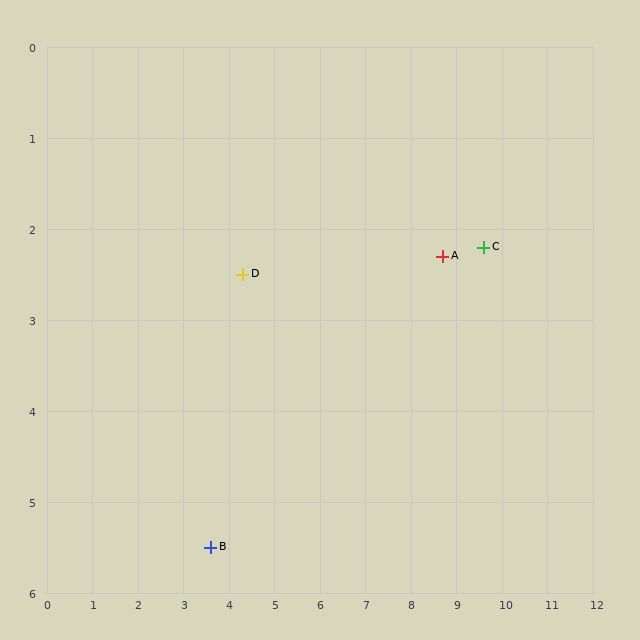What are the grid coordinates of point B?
Point B is at approximately (3.6, 5.5).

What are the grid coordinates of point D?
Point D is at approximately (4.3, 2.5).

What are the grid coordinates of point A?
Point A is at approximately (8.7, 2.3).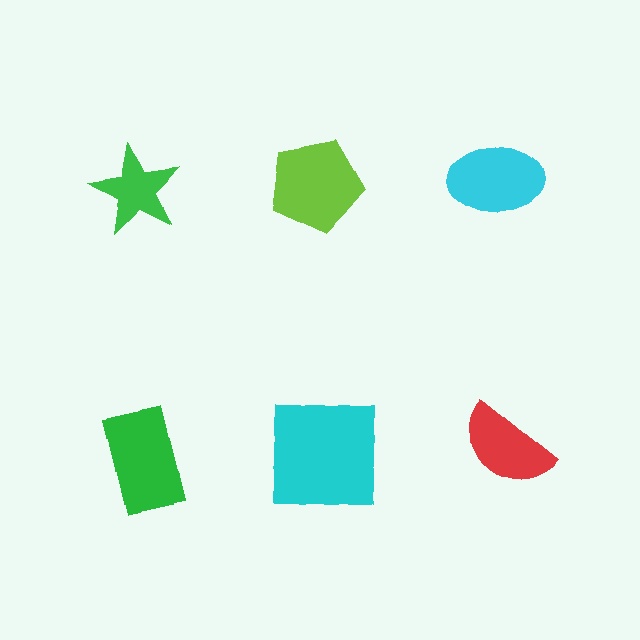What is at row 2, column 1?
A green rectangle.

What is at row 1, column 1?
A green star.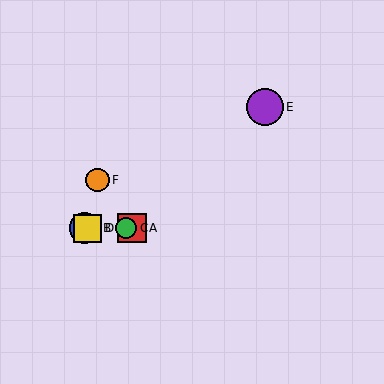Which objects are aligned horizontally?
Objects A, B, C, D are aligned horizontally.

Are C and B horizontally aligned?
Yes, both are at y≈228.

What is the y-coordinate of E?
Object E is at y≈107.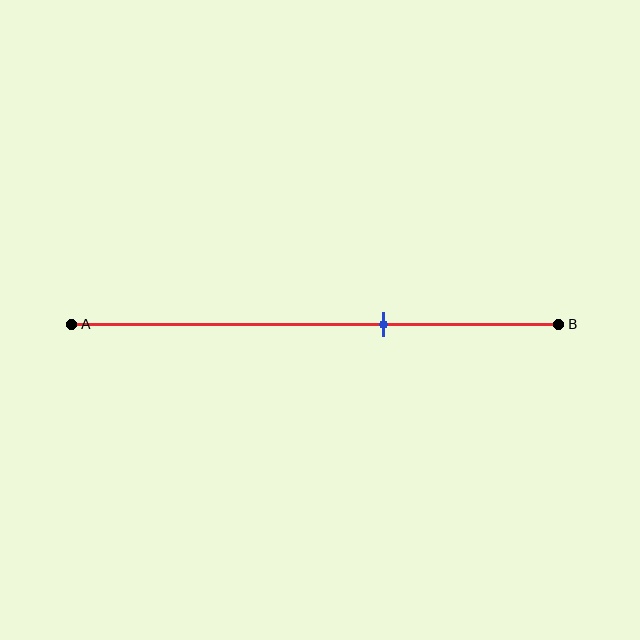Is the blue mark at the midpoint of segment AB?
No, the mark is at about 65% from A, not at the 50% midpoint.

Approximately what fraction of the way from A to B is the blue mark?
The blue mark is approximately 65% of the way from A to B.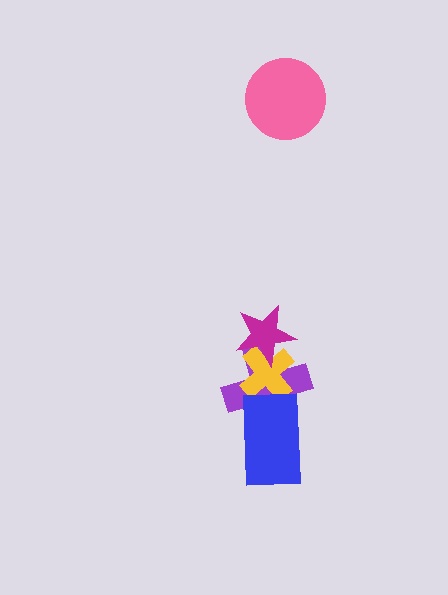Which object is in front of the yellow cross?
The magenta star is in front of the yellow cross.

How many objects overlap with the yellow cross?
2 objects overlap with the yellow cross.